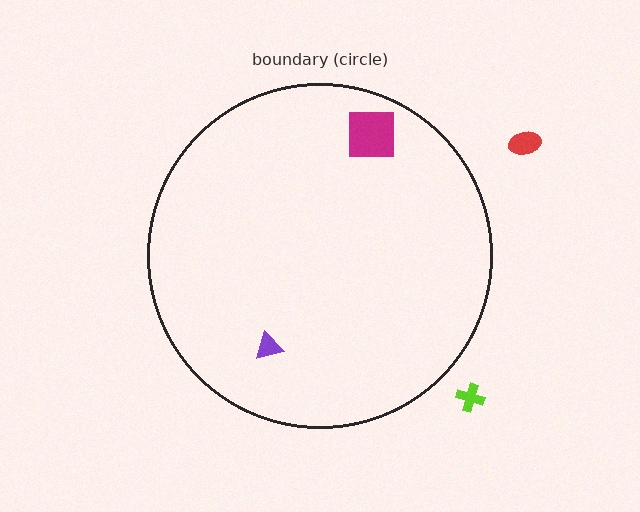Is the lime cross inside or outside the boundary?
Outside.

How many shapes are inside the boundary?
2 inside, 2 outside.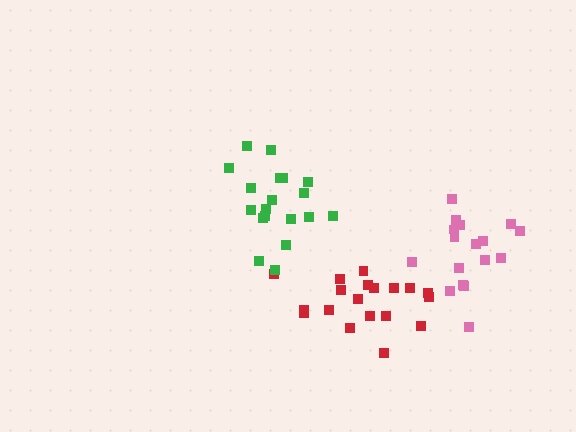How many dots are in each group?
Group 1: 19 dots, Group 2: 19 dots, Group 3: 17 dots (55 total).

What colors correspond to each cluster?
The clusters are colored: red, green, pink.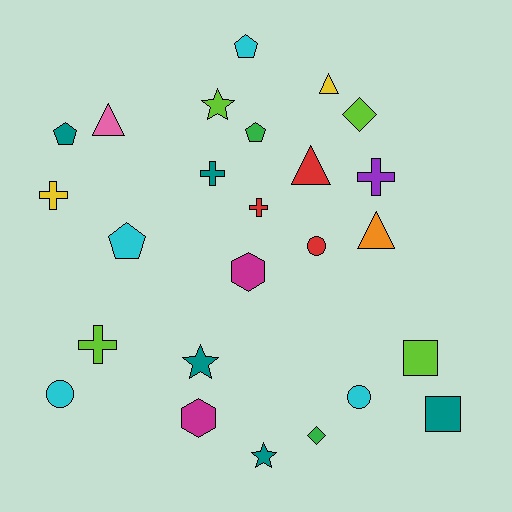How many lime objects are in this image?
There are 4 lime objects.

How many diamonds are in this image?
There are 2 diamonds.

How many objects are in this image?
There are 25 objects.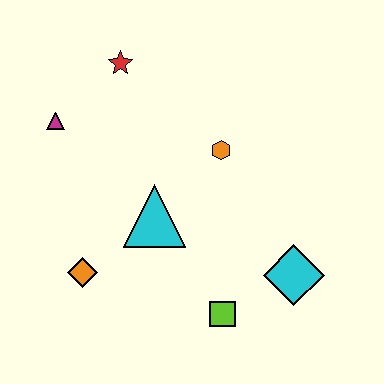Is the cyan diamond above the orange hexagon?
No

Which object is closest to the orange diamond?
The cyan triangle is closest to the orange diamond.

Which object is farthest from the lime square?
The red star is farthest from the lime square.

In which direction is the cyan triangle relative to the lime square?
The cyan triangle is above the lime square.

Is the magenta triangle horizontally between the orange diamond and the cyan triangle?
No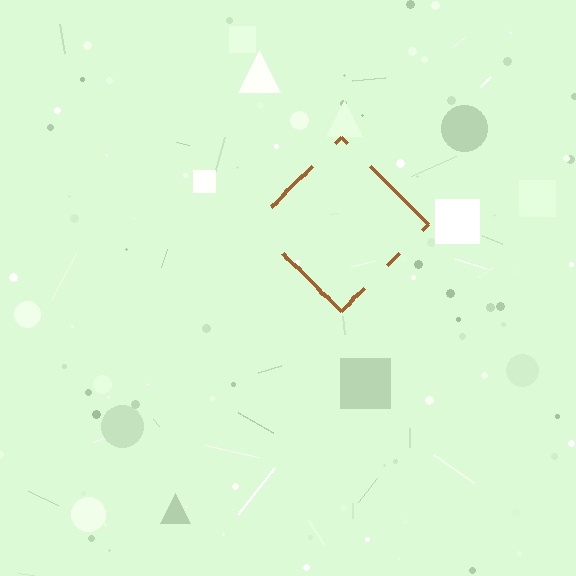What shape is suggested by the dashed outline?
The dashed outline suggests a diamond.